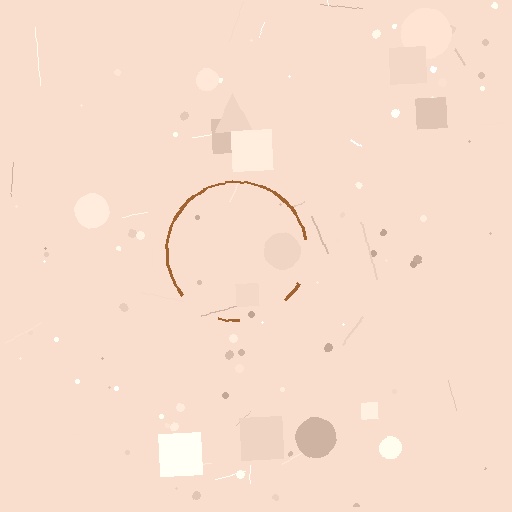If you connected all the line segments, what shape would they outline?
They would outline a circle.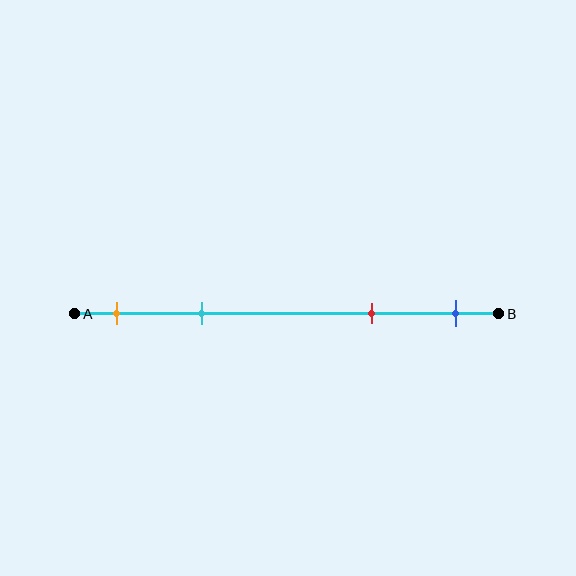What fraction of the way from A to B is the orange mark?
The orange mark is approximately 10% (0.1) of the way from A to B.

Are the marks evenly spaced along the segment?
No, the marks are not evenly spaced.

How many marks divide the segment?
There are 4 marks dividing the segment.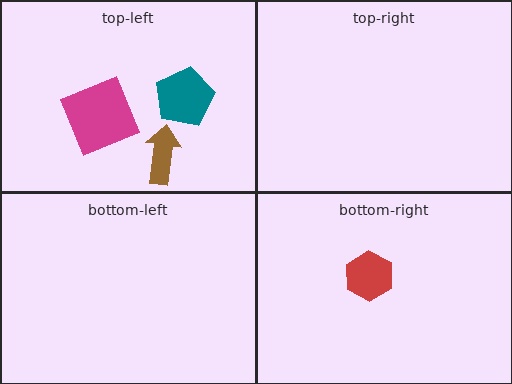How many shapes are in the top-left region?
3.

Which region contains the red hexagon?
The bottom-right region.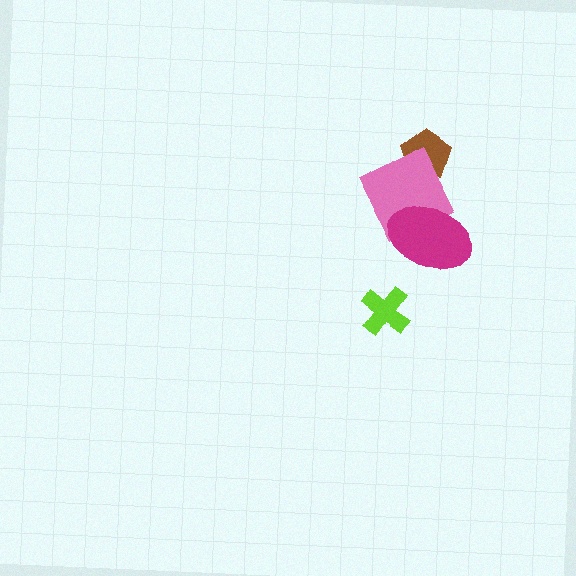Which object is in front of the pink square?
The magenta ellipse is in front of the pink square.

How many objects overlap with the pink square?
2 objects overlap with the pink square.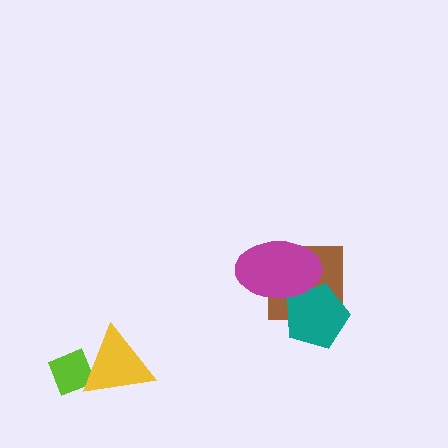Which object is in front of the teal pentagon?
The magenta ellipse is in front of the teal pentagon.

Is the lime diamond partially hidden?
Yes, it is partially covered by another shape.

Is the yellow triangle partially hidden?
No, no other shape covers it.